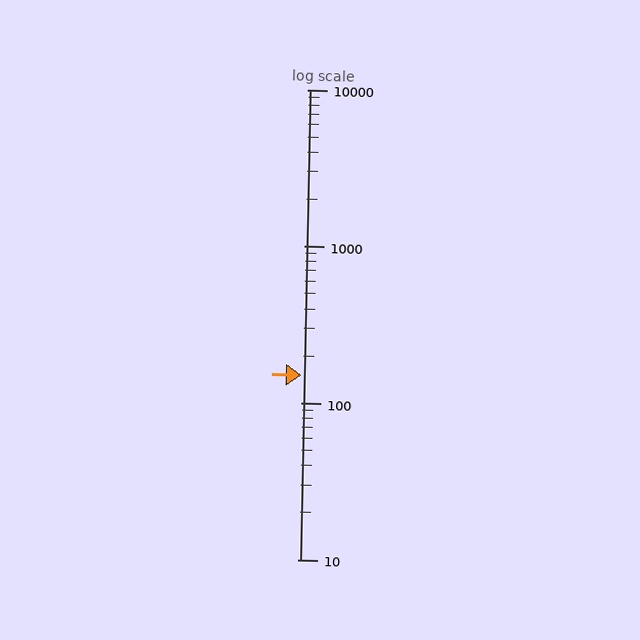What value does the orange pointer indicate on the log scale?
The pointer indicates approximately 150.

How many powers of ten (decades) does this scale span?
The scale spans 3 decades, from 10 to 10000.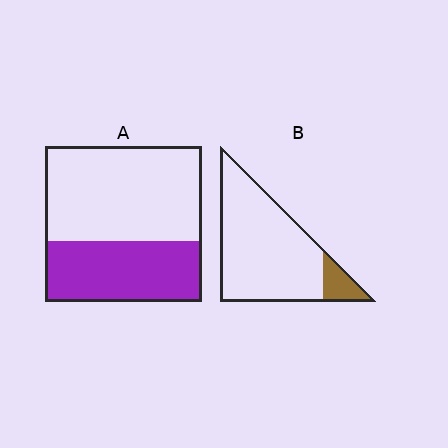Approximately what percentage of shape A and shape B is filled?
A is approximately 40% and B is approximately 10%.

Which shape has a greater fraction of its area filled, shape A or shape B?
Shape A.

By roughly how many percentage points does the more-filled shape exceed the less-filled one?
By roughly 25 percentage points (A over B).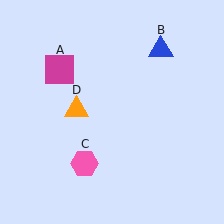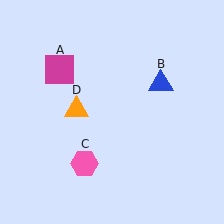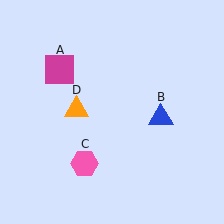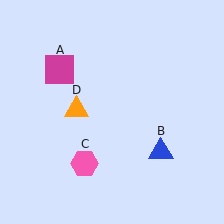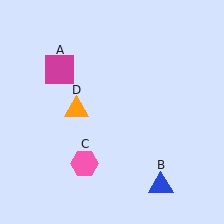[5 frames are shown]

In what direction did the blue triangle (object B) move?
The blue triangle (object B) moved down.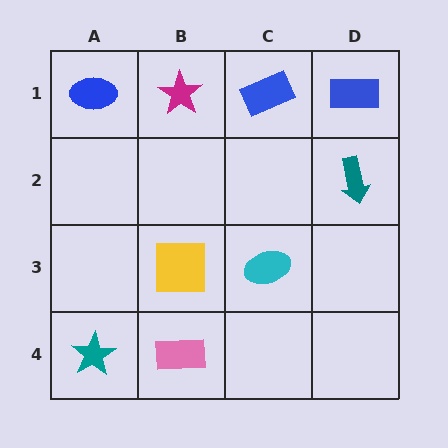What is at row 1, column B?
A magenta star.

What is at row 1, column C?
A blue rectangle.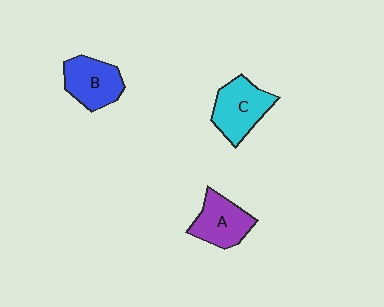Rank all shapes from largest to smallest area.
From largest to smallest: C (cyan), B (blue), A (purple).